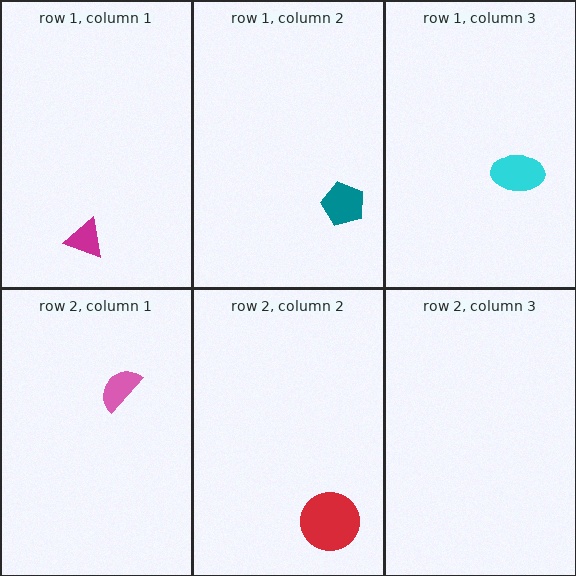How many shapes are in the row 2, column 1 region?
1.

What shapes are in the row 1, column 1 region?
The magenta triangle.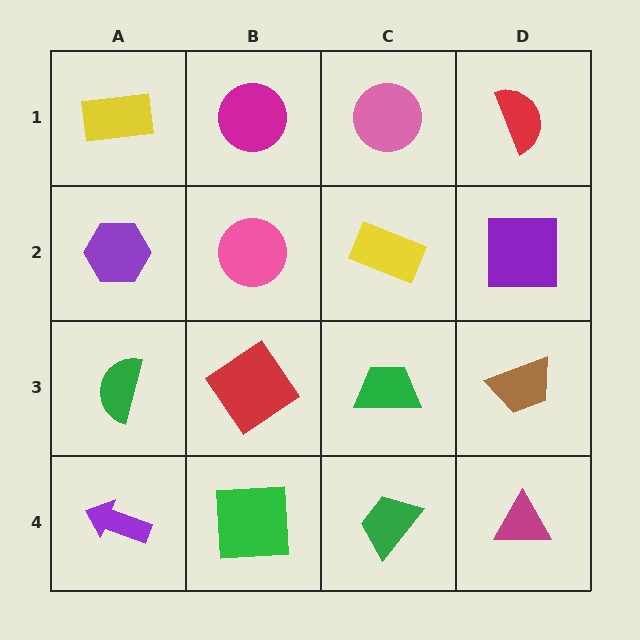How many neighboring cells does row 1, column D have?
2.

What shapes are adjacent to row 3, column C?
A yellow rectangle (row 2, column C), a green trapezoid (row 4, column C), a red diamond (row 3, column B), a brown trapezoid (row 3, column D).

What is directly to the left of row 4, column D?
A green trapezoid.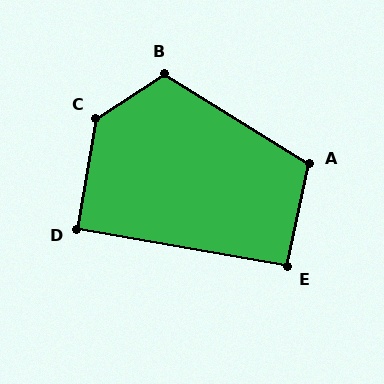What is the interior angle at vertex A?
Approximately 110 degrees (obtuse).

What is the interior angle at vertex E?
Approximately 92 degrees (approximately right).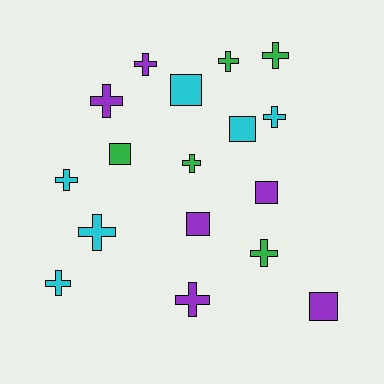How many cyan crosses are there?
There are 4 cyan crosses.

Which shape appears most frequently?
Cross, with 11 objects.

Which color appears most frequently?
Purple, with 6 objects.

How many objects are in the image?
There are 17 objects.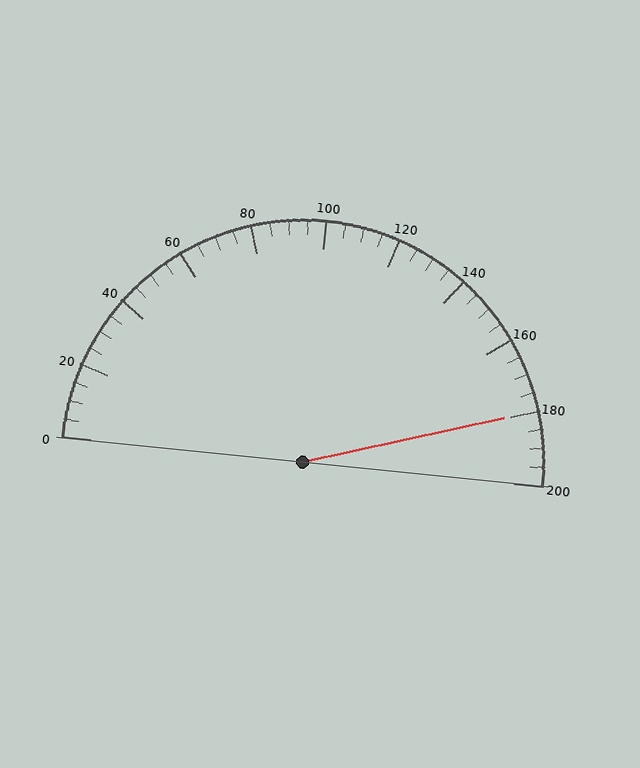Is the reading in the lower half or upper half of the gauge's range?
The reading is in the upper half of the range (0 to 200).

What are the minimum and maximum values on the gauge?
The gauge ranges from 0 to 200.